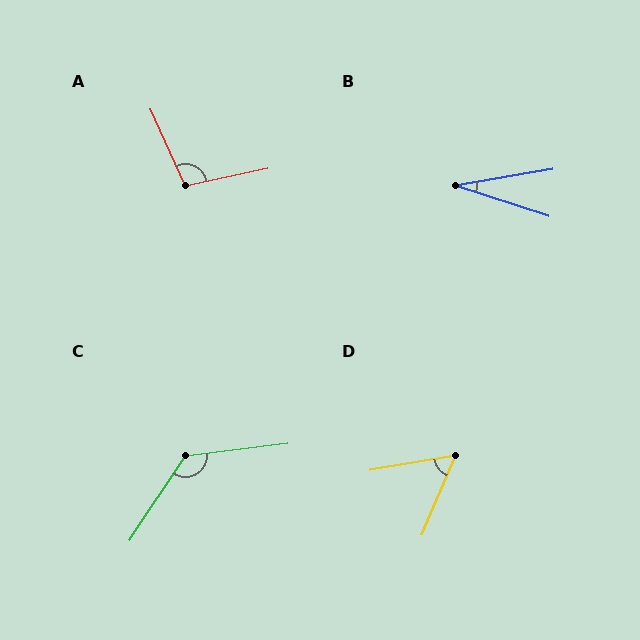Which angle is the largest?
C, at approximately 130 degrees.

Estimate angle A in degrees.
Approximately 102 degrees.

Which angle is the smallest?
B, at approximately 28 degrees.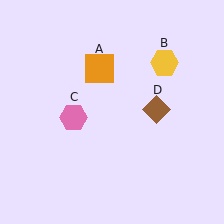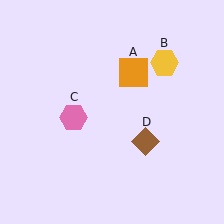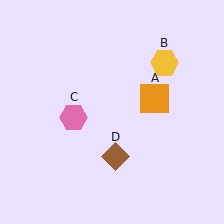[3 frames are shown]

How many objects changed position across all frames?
2 objects changed position: orange square (object A), brown diamond (object D).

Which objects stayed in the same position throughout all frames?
Yellow hexagon (object B) and pink hexagon (object C) remained stationary.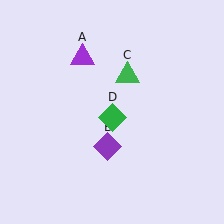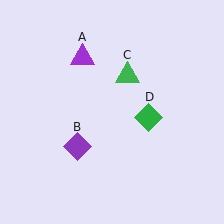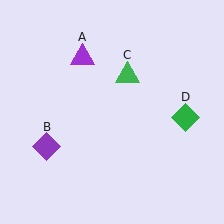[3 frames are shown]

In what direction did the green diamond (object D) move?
The green diamond (object D) moved right.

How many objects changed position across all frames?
2 objects changed position: purple diamond (object B), green diamond (object D).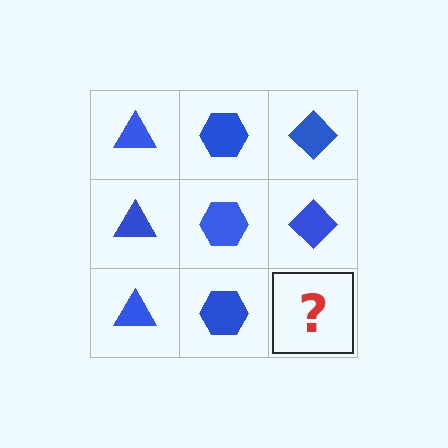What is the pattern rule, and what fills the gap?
The rule is that each column has a consistent shape. The gap should be filled with a blue diamond.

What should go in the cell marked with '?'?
The missing cell should contain a blue diamond.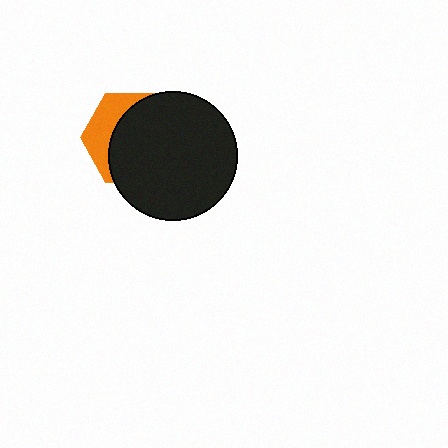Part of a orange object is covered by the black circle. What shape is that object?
It is a hexagon.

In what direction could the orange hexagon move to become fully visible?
The orange hexagon could move left. That would shift it out from behind the black circle entirely.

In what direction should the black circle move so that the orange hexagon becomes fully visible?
The black circle should move right. That is the shortest direction to clear the overlap and leave the orange hexagon fully visible.